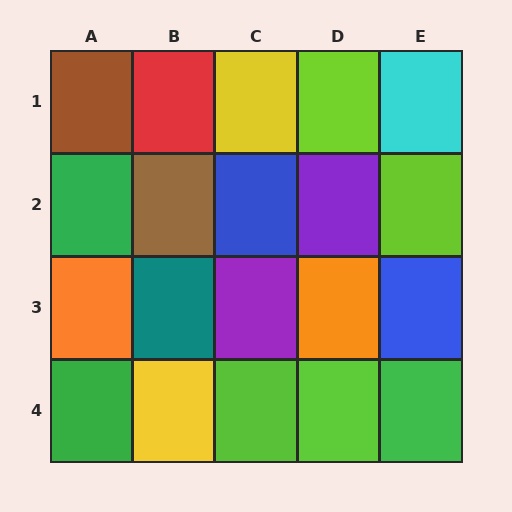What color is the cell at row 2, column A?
Green.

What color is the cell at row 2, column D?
Purple.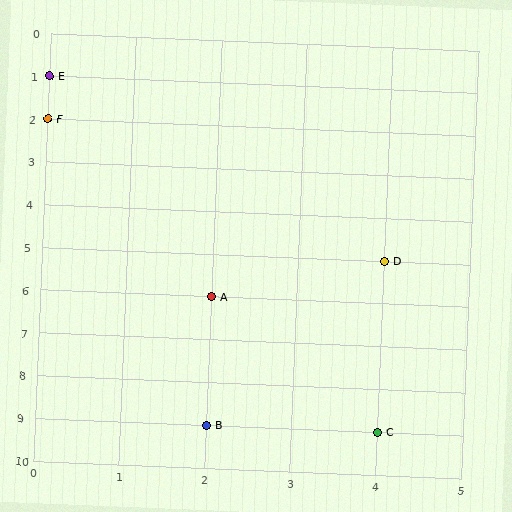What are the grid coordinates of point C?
Point C is at grid coordinates (4, 9).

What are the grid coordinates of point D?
Point D is at grid coordinates (4, 5).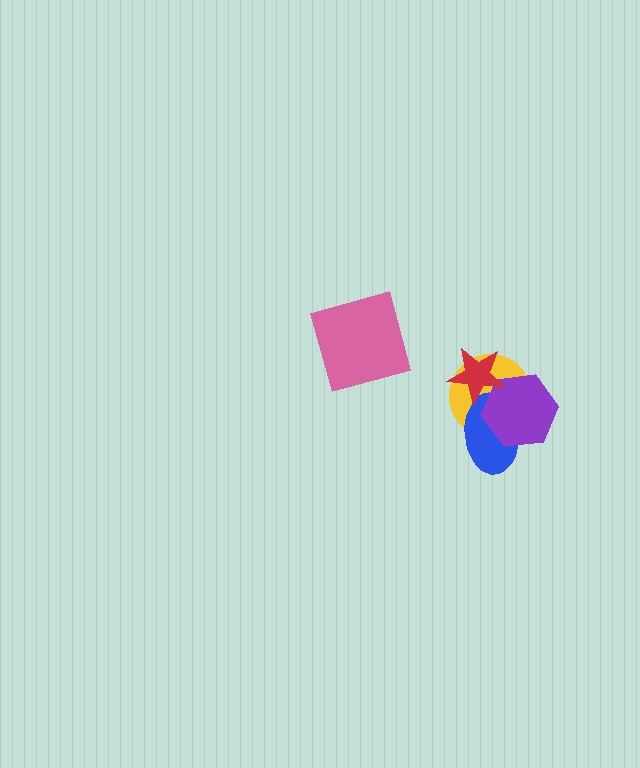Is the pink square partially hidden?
No, no other shape covers it.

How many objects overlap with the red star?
3 objects overlap with the red star.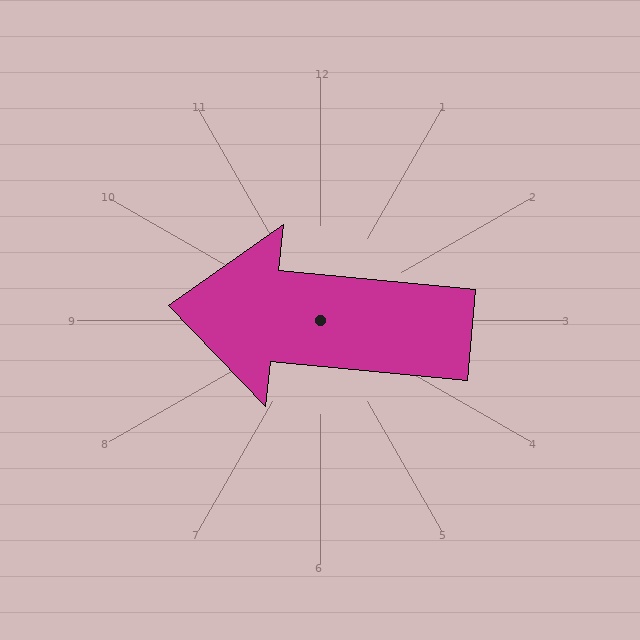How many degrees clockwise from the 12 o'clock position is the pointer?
Approximately 276 degrees.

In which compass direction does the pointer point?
West.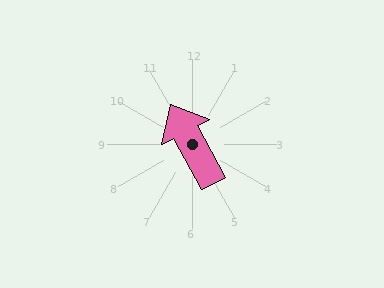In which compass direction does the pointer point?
Northwest.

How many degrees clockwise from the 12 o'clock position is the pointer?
Approximately 332 degrees.